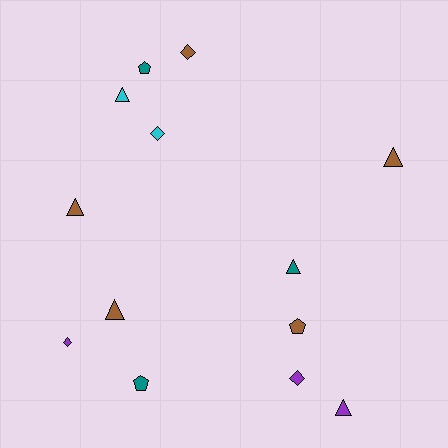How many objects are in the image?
There are 13 objects.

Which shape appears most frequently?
Triangle, with 6 objects.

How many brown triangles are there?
There are 3 brown triangles.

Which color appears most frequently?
Brown, with 5 objects.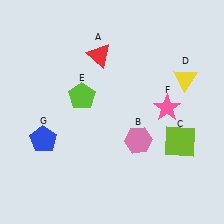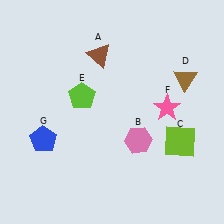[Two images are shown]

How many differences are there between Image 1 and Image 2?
There are 2 differences between the two images.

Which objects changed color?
A changed from red to brown. D changed from yellow to brown.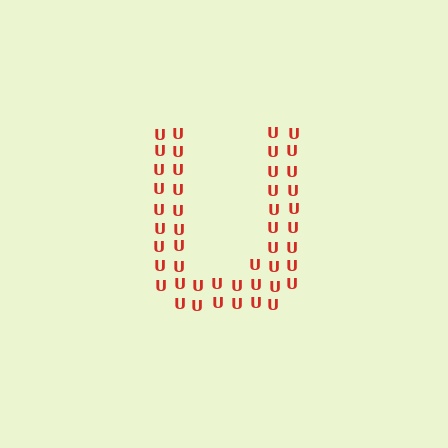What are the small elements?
The small elements are letter U's.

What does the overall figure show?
The overall figure shows the letter U.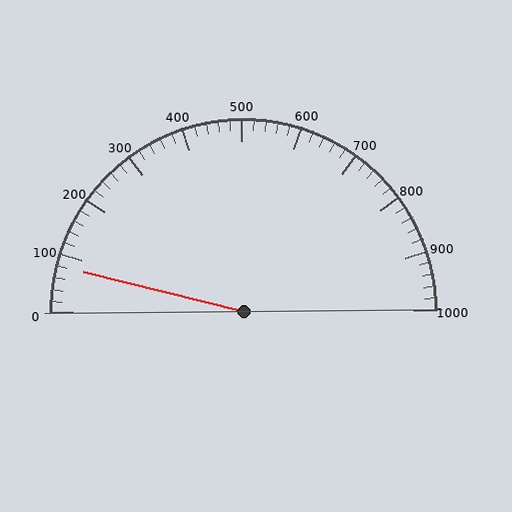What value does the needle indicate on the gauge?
The needle indicates approximately 80.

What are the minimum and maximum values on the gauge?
The gauge ranges from 0 to 1000.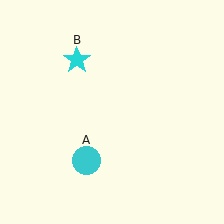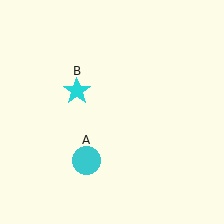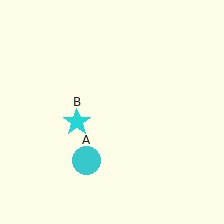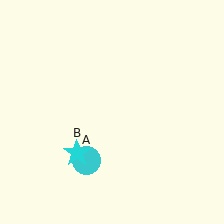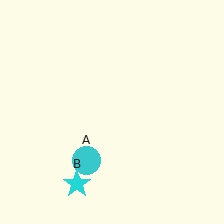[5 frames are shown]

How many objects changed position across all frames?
1 object changed position: cyan star (object B).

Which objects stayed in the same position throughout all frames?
Cyan circle (object A) remained stationary.